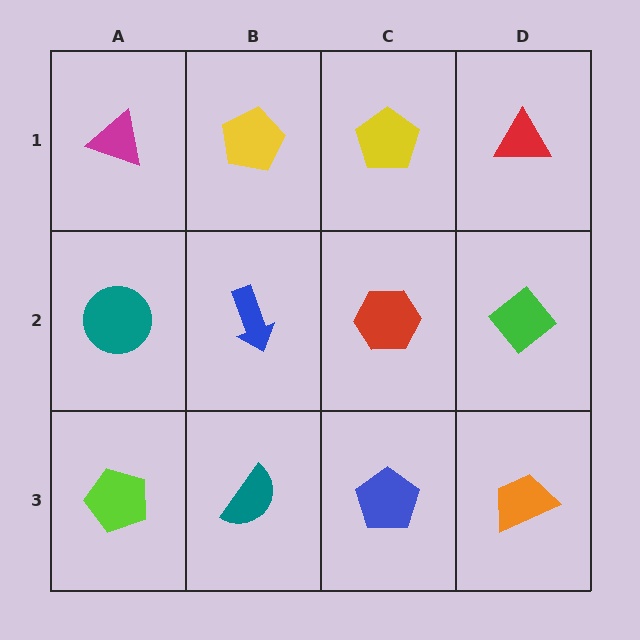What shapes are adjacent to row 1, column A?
A teal circle (row 2, column A), a yellow pentagon (row 1, column B).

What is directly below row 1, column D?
A green diamond.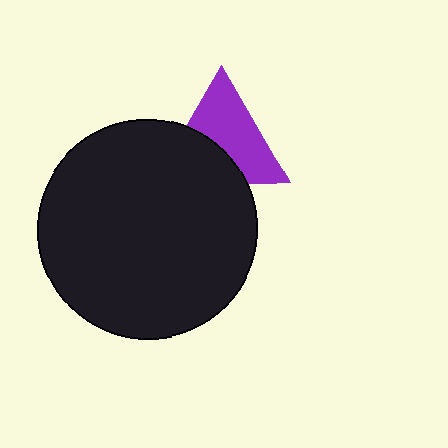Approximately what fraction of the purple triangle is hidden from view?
Roughly 39% of the purple triangle is hidden behind the black circle.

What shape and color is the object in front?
The object in front is a black circle.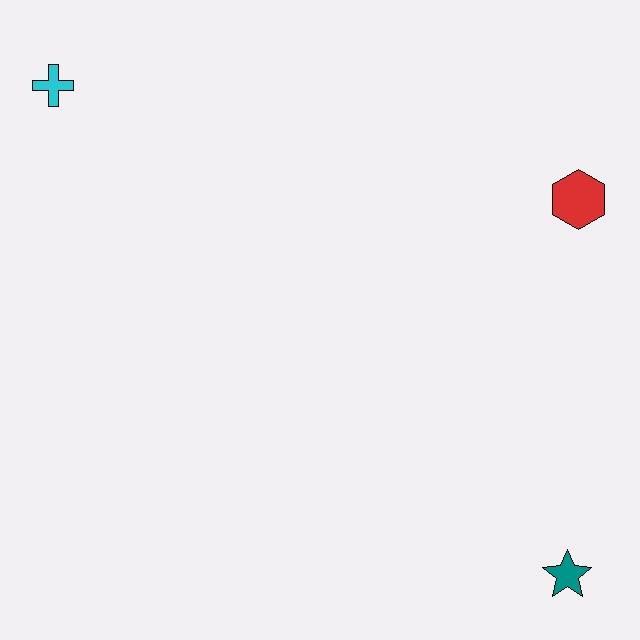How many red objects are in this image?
There is 1 red object.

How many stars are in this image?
There is 1 star.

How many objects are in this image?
There are 3 objects.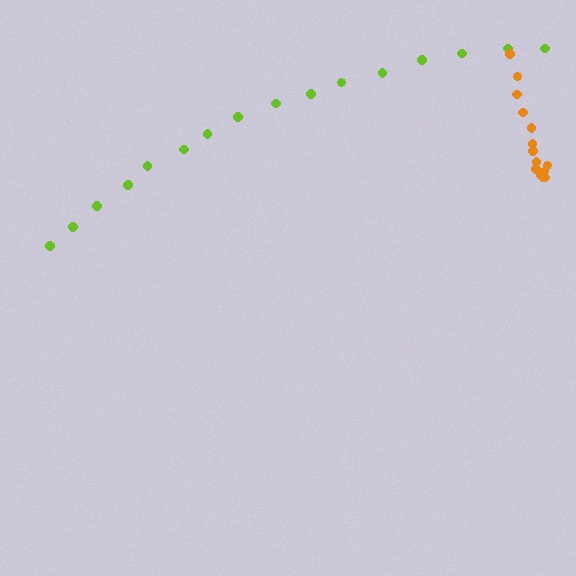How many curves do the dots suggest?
There are 2 distinct paths.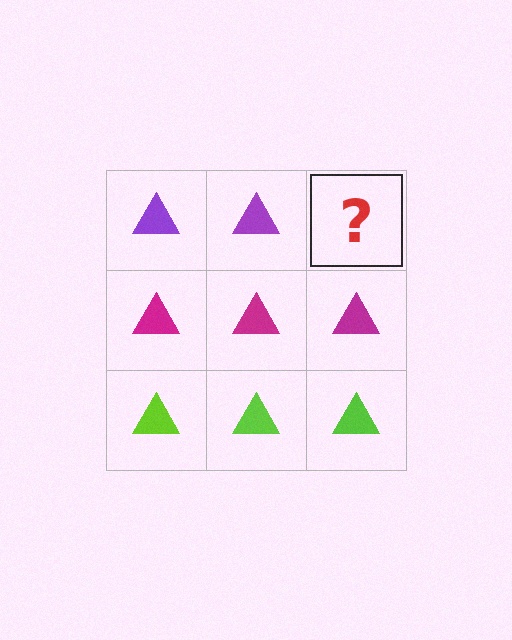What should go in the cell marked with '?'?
The missing cell should contain a purple triangle.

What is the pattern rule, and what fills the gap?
The rule is that each row has a consistent color. The gap should be filled with a purple triangle.